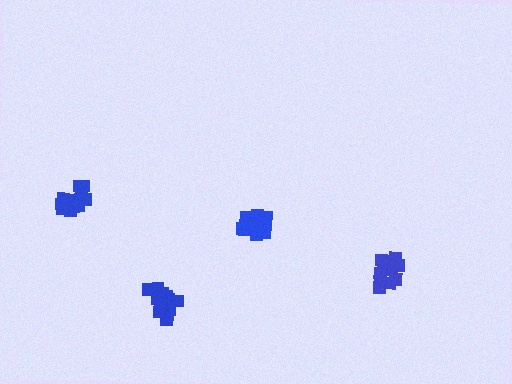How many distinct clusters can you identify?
There are 4 distinct clusters.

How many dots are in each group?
Group 1: 14 dots, Group 2: 14 dots, Group 3: 14 dots, Group 4: 12 dots (54 total).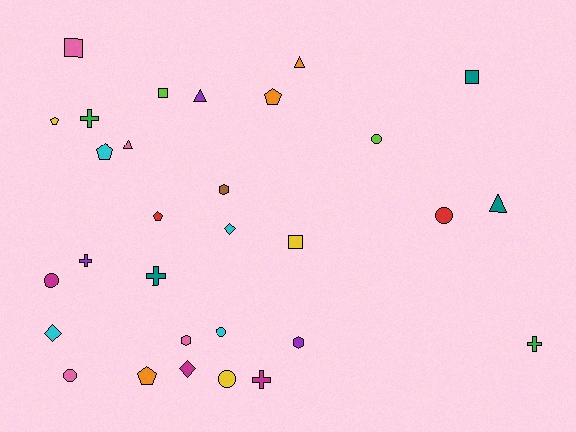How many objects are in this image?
There are 30 objects.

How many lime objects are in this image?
There are 2 lime objects.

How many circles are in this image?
There are 6 circles.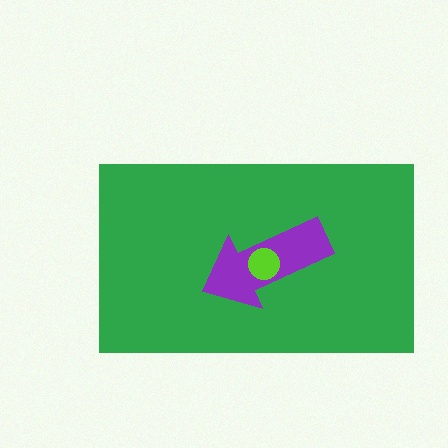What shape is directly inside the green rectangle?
The purple arrow.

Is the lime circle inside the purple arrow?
Yes.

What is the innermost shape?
The lime circle.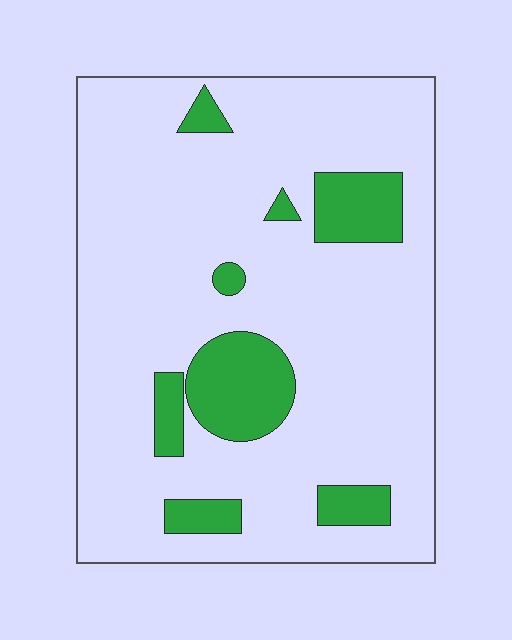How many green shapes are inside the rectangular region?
8.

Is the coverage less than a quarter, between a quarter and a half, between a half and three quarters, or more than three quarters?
Less than a quarter.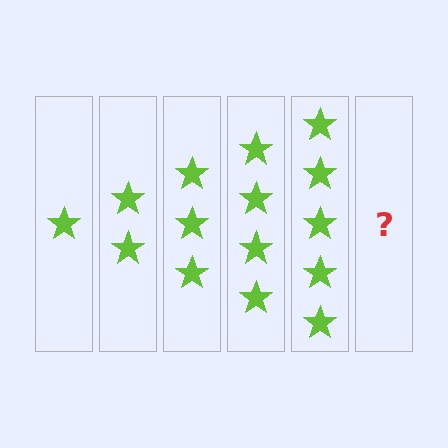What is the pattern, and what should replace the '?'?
The pattern is that each step adds one more star. The '?' should be 6 stars.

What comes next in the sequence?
The next element should be 6 stars.